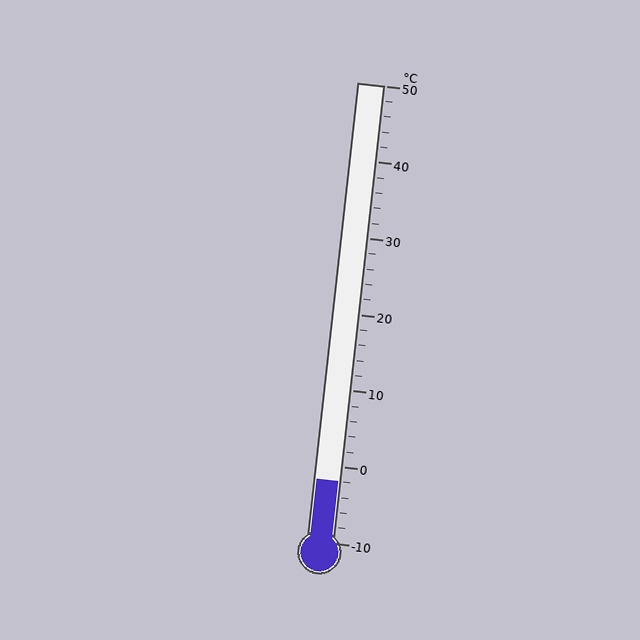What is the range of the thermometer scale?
The thermometer scale ranges from -10°C to 50°C.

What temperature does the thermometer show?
The thermometer shows approximately -2°C.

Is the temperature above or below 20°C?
The temperature is below 20°C.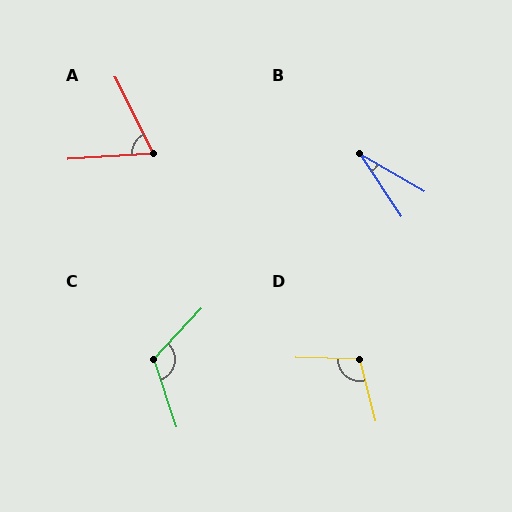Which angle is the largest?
C, at approximately 118 degrees.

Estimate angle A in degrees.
Approximately 67 degrees.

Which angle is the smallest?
B, at approximately 26 degrees.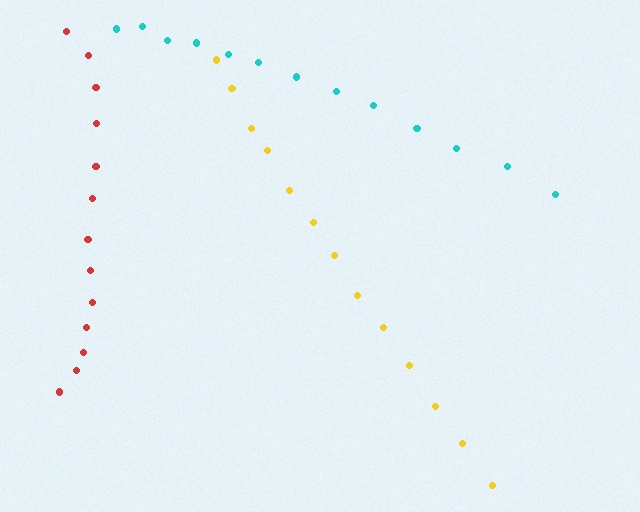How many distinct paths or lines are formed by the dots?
There are 3 distinct paths.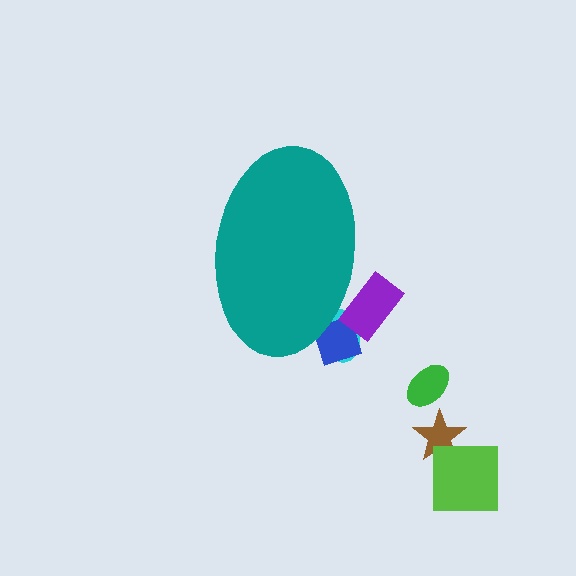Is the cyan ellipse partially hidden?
Yes, the cyan ellipse is partially hidden behind the teal ellipse.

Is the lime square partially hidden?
No, the lime square is fully visible.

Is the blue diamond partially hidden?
Yes, the blue diamond is partially hidden behind the teal ellipse.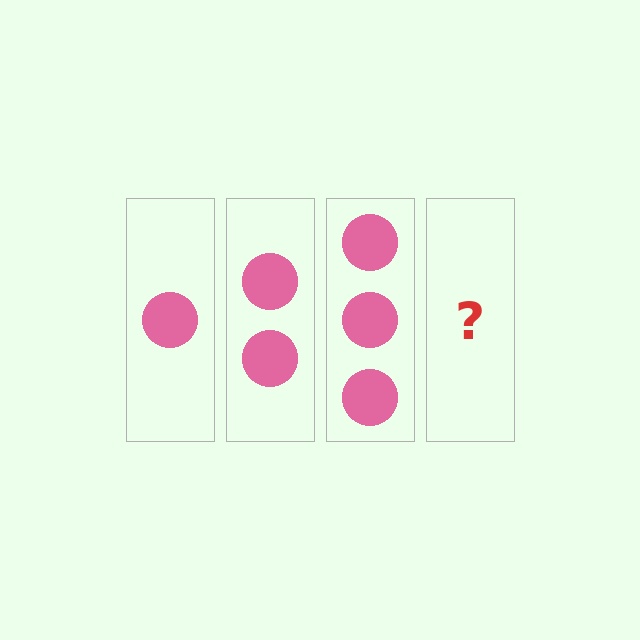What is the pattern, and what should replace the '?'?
The pattern is that each step adds one more circle. The '?' should be 4 circles.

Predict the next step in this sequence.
The next step is 4 circles.